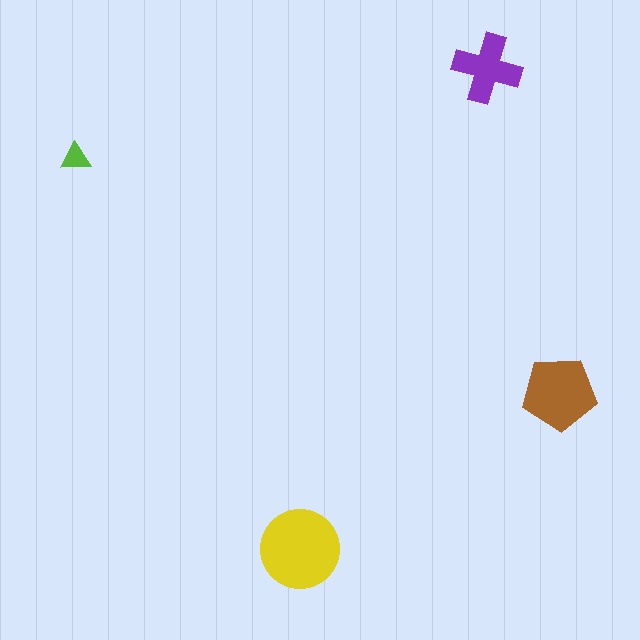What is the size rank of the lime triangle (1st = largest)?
4th.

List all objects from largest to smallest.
The yellow circle, the brown pentagon, the purple cross, the lime triangle.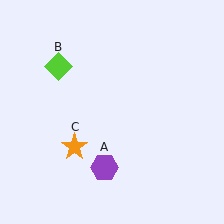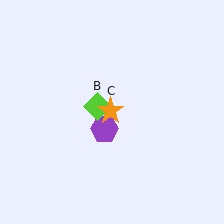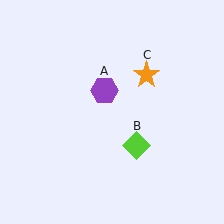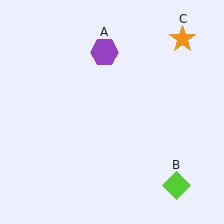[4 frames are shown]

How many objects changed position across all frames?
3 objects changed position: purple hexagon (object A), lime diamond (object B), orange star (object C).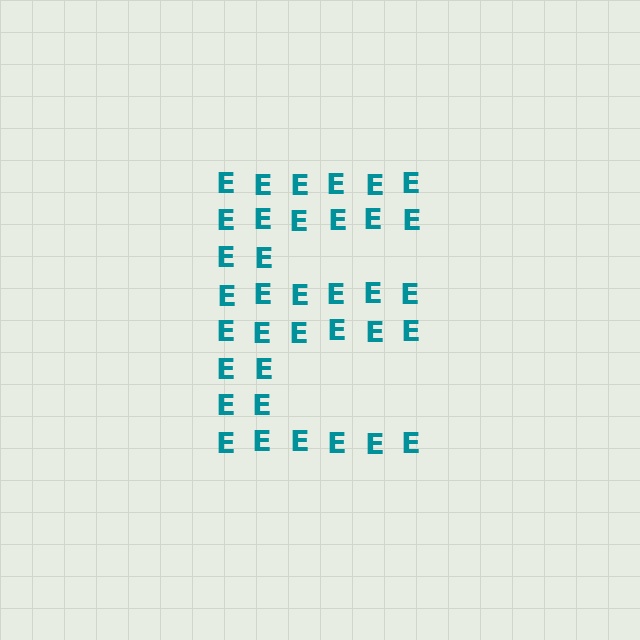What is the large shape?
The large shape is the letter E.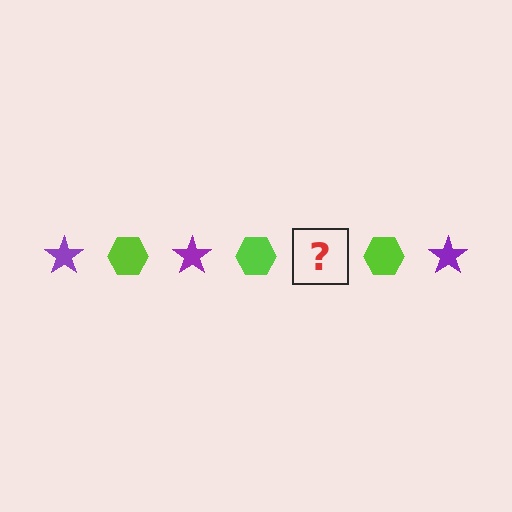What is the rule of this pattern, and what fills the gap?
The rule is that the pattern alternates between purple star and lime hexagon. The gap should be filled with a purple star.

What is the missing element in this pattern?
The missing element is a purple star.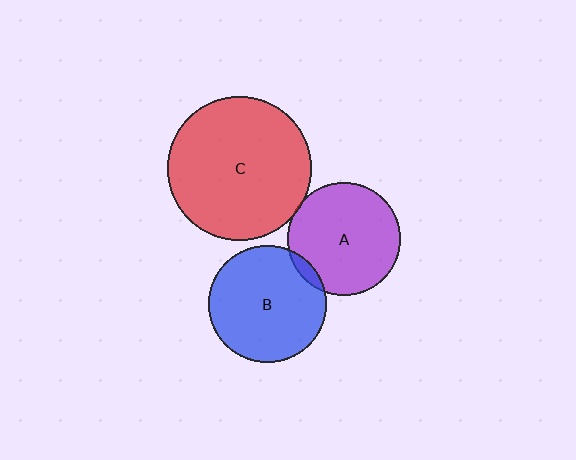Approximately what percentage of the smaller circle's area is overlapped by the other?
Approximately 5%.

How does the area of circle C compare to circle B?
Approximately 1.5 times.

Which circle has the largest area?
Circle C (red).